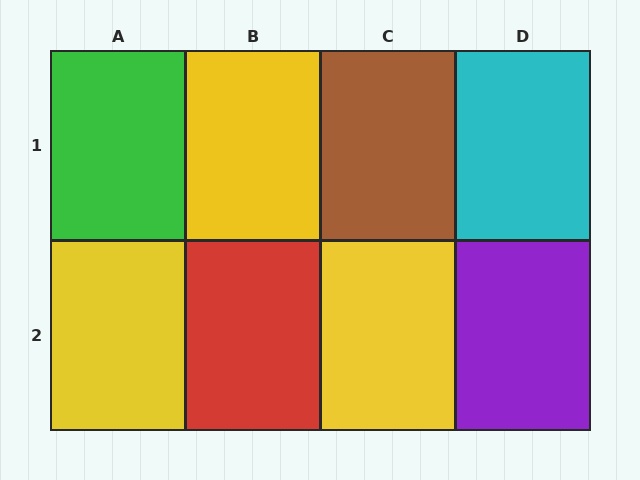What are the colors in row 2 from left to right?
Yellow, red, yellow, purple.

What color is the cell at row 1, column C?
Brown.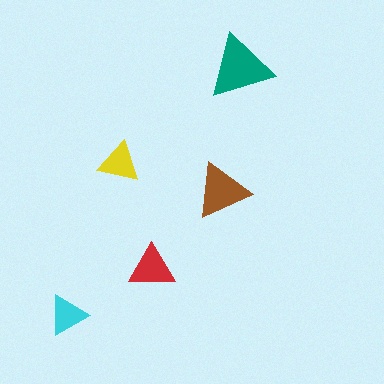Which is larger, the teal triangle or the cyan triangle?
The teal one.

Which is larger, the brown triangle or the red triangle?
The brown one.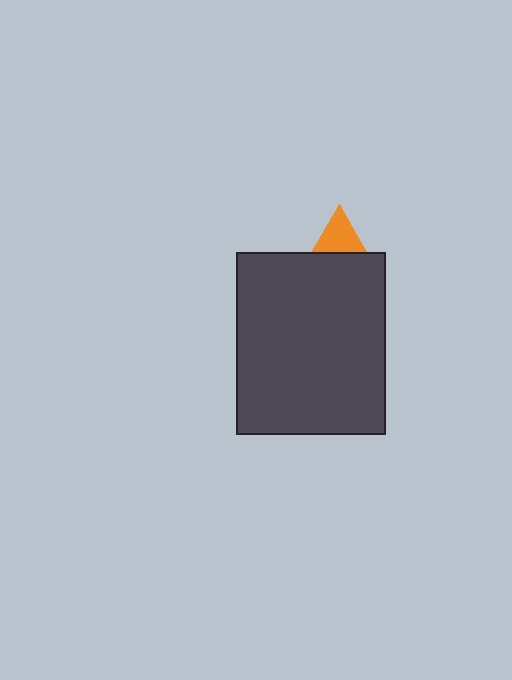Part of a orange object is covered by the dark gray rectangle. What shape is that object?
It is a triangle.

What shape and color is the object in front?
The object in front is a dark gray rectangle.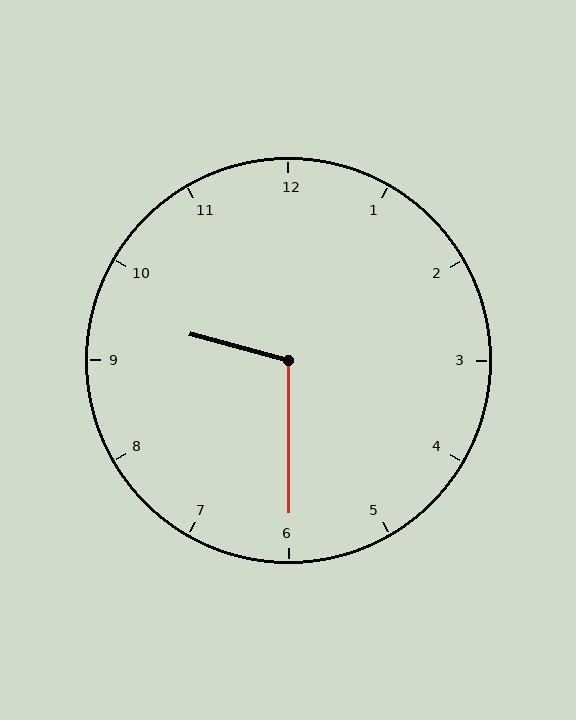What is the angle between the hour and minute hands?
Approximately 105 degrees.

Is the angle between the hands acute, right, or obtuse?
It is obtuse.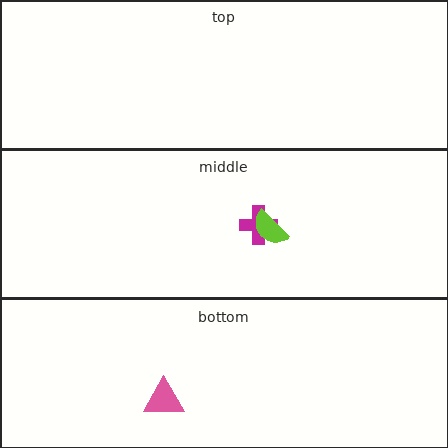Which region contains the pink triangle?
The bottom region.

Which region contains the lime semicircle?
The middle region.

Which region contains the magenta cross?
The middle region.